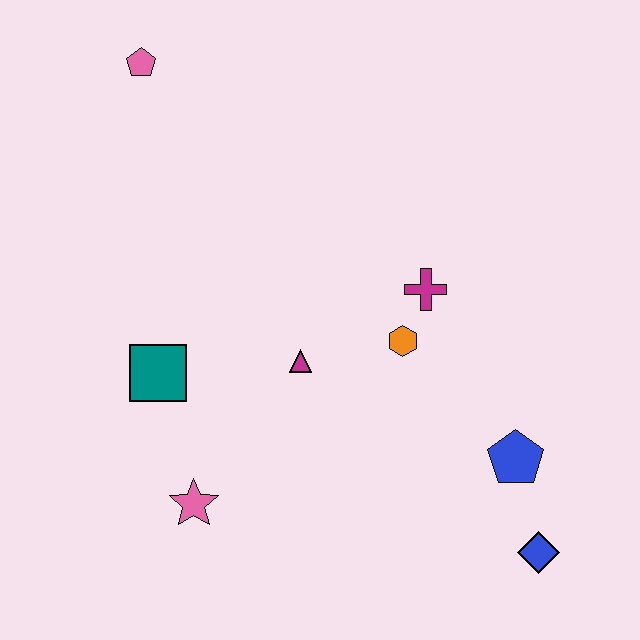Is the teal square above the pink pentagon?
No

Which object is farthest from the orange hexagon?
The pink pentagon is farthest from the orange hexagon.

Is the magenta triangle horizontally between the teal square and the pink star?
No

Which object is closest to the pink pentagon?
The teal square is closest to the pink pentagon.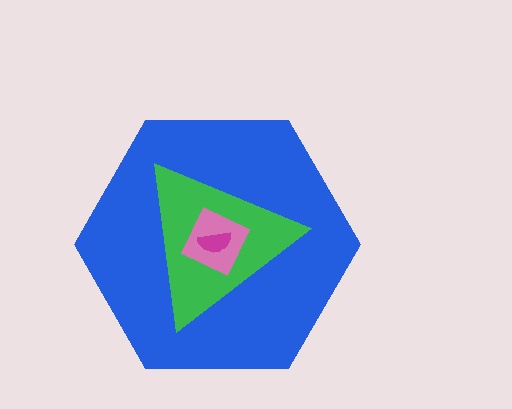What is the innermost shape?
The magenta semicircle.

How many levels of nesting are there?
4.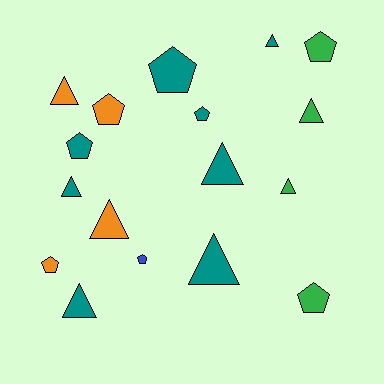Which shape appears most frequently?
Triangle, with 9 objects.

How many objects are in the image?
There are 17 objects.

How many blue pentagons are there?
There is 1 blue pentagon.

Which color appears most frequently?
Teal, with 8 objects.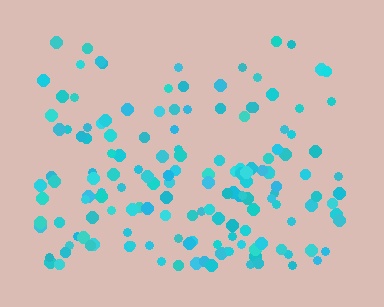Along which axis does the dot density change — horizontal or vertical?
Vertical.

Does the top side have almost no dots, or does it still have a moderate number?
Still a moderate number, just noticeably fewer than the bottom.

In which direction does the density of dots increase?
From top to bottom, with the bottom side densest.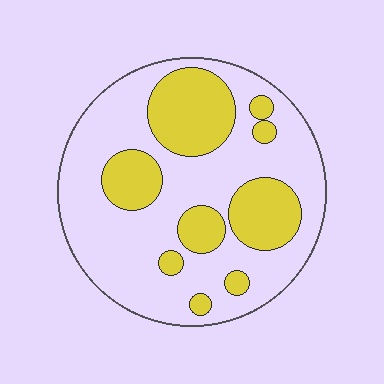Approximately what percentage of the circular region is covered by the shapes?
Approximately 30%.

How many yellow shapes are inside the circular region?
9.